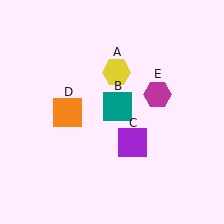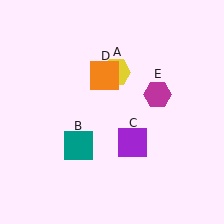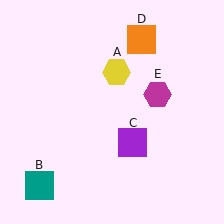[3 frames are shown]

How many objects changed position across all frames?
2 objects changed position: teal square (object B), orange square (object D).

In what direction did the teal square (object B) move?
The teal square (object B) moved down and to the left.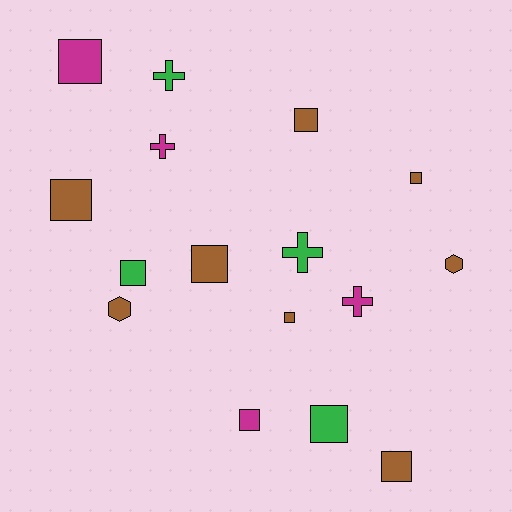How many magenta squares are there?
There are 2 magenta squares.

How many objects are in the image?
There are 16 objects.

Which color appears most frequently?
Brown, with 8 objects.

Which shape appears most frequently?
Square, with 10 objects.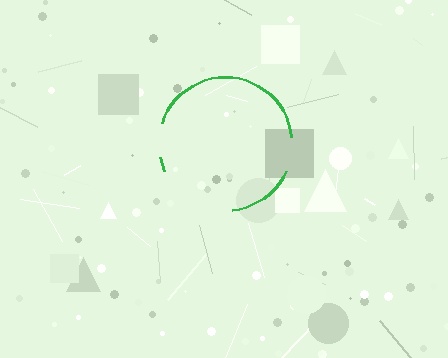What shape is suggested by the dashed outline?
The dashed outline suggests a circle.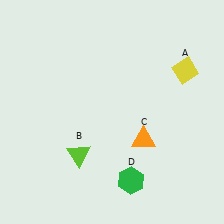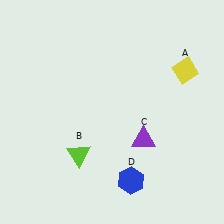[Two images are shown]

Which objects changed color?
C changed from orange to purple. D changed from green to blue.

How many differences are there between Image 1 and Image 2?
There are 2 differences between the two images.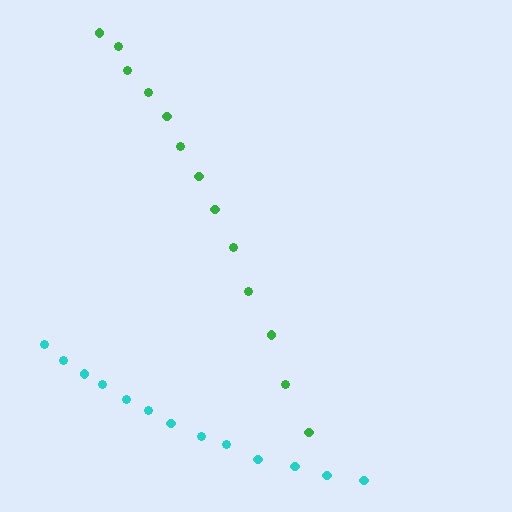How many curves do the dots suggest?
There are 2 distinct paths.